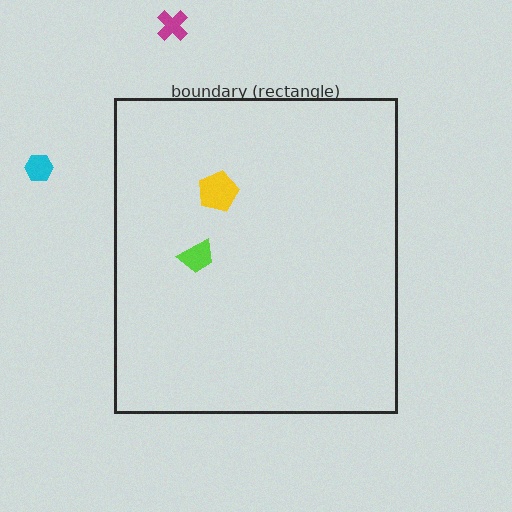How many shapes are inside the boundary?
2 inside, 2 outside.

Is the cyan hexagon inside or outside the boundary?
Outside.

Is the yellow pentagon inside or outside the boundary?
Inside.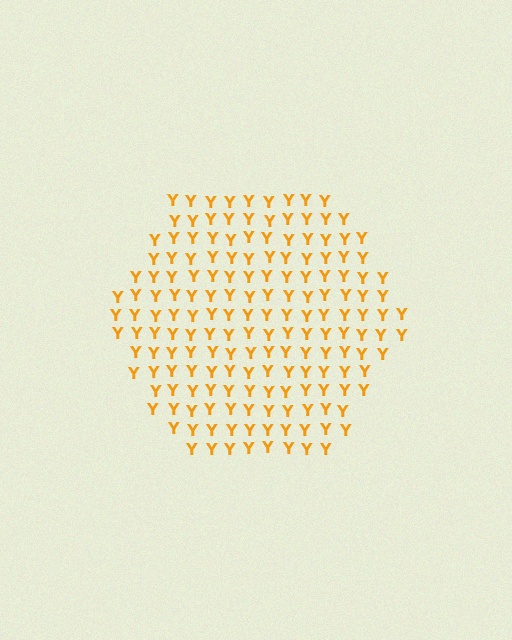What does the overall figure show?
The overall figure shows a hexagon.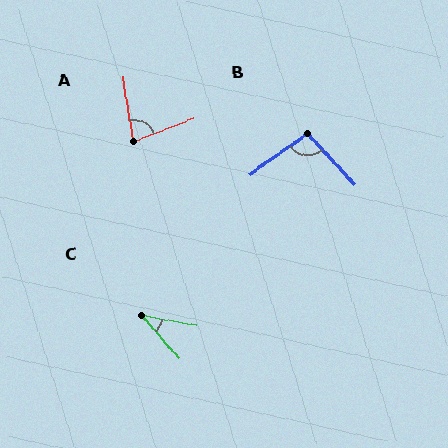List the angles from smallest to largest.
C (39°), A (78°), B (97°).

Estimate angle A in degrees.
Approximately 78 degrees.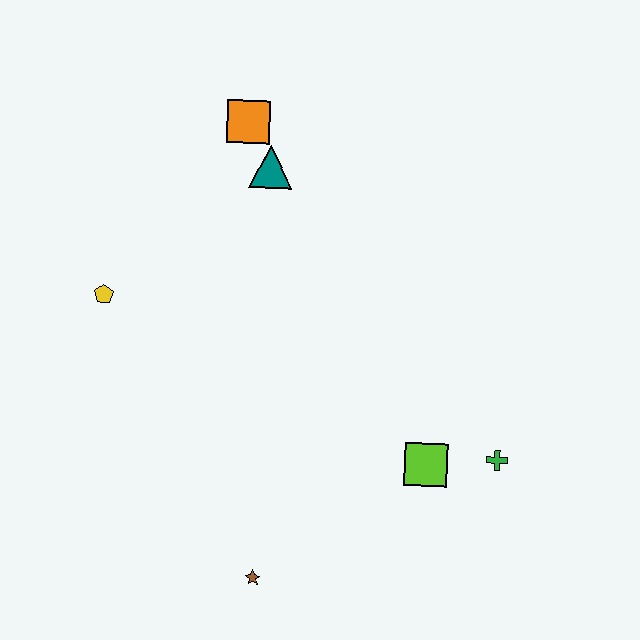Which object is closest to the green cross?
The lime square is closest to the green cross.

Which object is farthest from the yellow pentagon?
The green cross is farthest from the yellow pentagon.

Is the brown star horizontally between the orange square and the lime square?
Yes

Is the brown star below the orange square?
Yes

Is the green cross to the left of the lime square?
No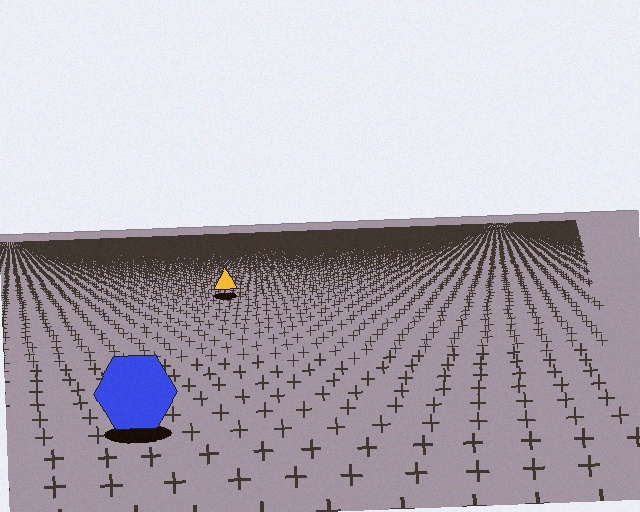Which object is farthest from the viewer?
The yellow triangle is farthest from the viewer. It appears smaller and the ground texture around it is denser.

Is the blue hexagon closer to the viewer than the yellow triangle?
Yes. The blue hexagon is closer — you can tell from the texture gradient: the ground texture is coarser near it.